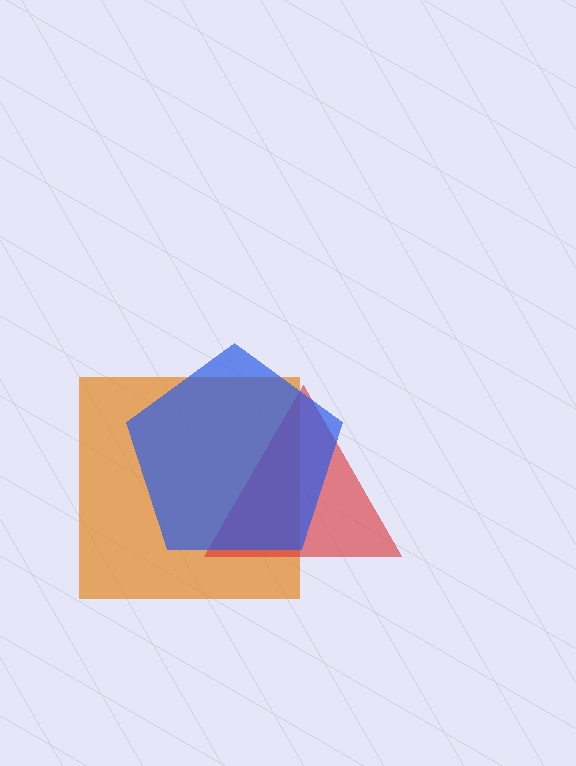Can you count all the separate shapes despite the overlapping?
Yes, there are 3 separate shapes.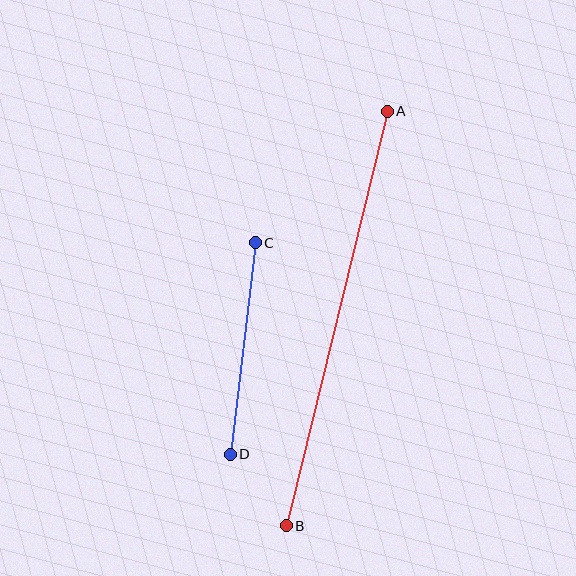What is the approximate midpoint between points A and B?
The midpoint is at approximately (337, 318) pixels.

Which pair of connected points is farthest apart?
Points A and B are farthest apart.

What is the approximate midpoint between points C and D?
The midpoint is at approximately (243, 348) pixels.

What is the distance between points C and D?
The distance is approximately 213 pixels.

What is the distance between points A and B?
The distance is approximately 427 pixels.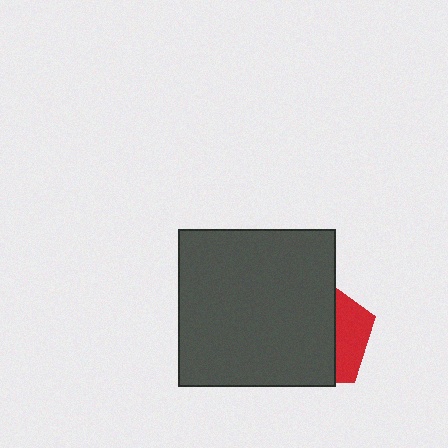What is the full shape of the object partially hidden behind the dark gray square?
The partially hidden object is a red pentagon.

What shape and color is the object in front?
The object in front is a dark gray square.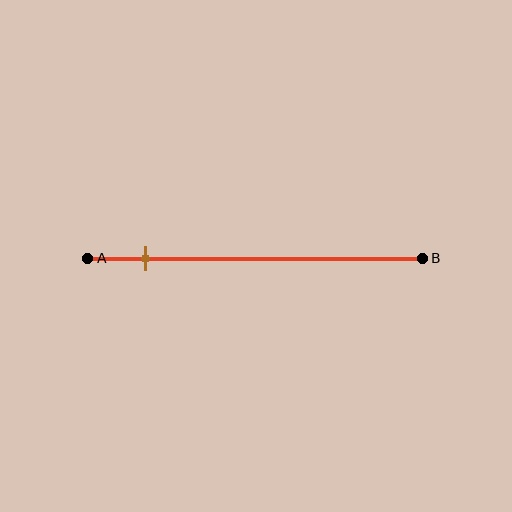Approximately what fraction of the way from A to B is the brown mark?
The brown mark is approximately 15% of the way from A to B.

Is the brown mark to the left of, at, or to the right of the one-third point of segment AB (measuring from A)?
The brown mark is to the left of the one-third point of segment AB.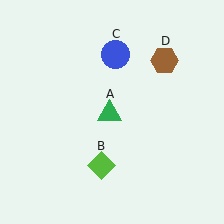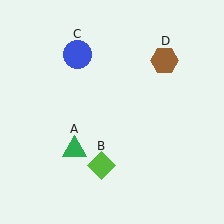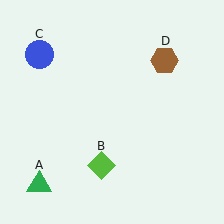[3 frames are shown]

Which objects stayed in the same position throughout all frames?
Lime diamond (object B) and brown hexagon (object D) remained stationary.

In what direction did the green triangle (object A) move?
The green triangle (object A) moved down and to the left.